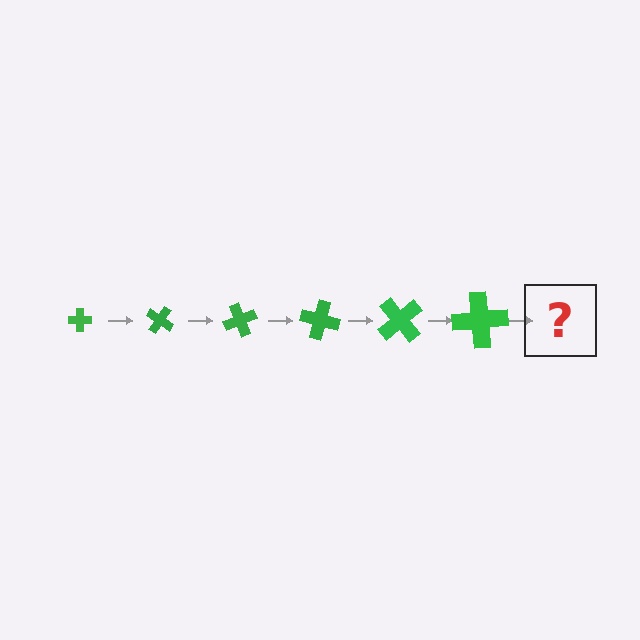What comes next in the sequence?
The next element should be a cross, larger than the previous one and rotated 210 degrees from the start.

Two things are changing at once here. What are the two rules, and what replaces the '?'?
The two rules are that the cross grows larger each step and it rotates 35 degrees each step. The '?' should be a cross, larger than the previous one and rotated 210 degrees from the start.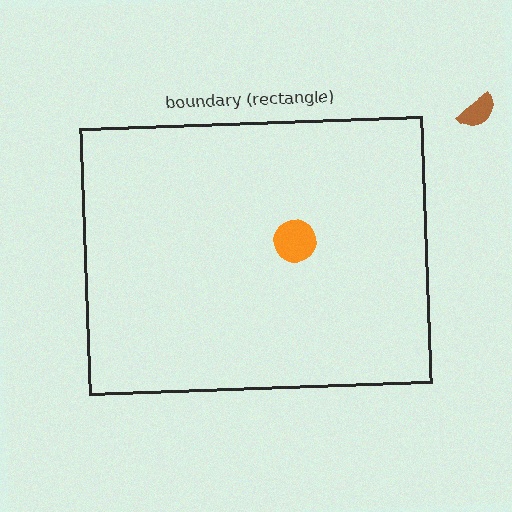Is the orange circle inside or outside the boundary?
Inside.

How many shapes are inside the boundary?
1 inside, 1 outside.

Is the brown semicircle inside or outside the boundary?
Outside.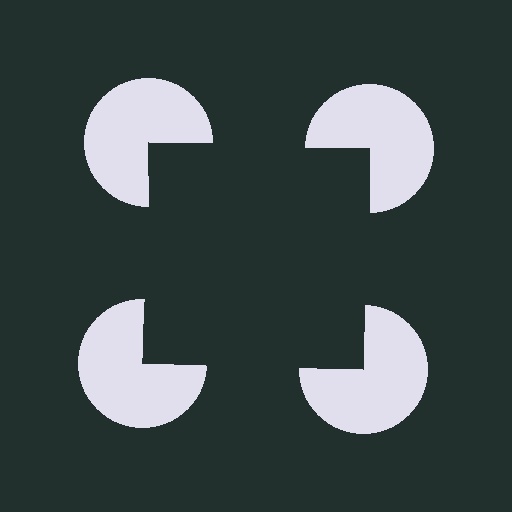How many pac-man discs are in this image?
There are 4 — one at each vertex of the illusory square.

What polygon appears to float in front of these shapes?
An illusory square — its edges are inferred from the aligned wedge cuts in the pac-man discs, not physically drawn.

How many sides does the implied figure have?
4 sides.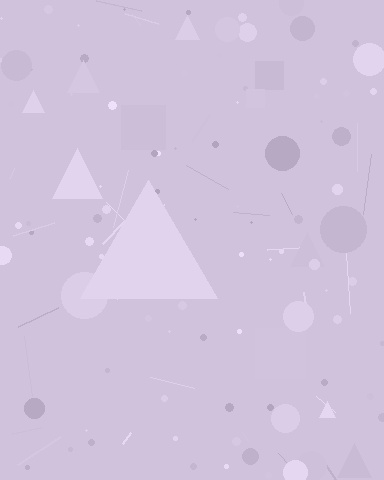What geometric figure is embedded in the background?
A triangle is embedded in the background.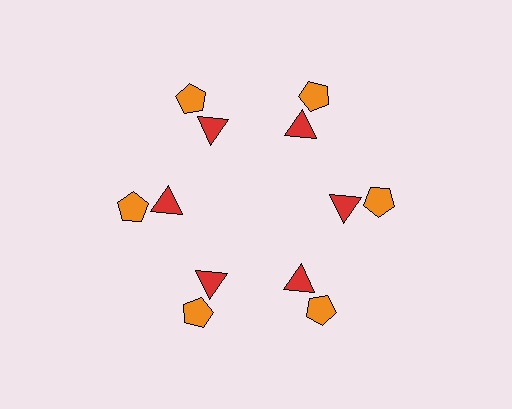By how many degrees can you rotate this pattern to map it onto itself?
The pattern maps onto itself every 60 degrees of rotation.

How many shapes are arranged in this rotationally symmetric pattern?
There are 12 shapes, arranged in 6 groups of 2.